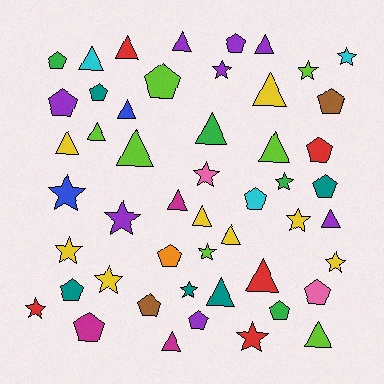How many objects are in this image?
There are 50 objects.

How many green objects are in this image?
There are 4 green objects.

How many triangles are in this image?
There are 19 triangles.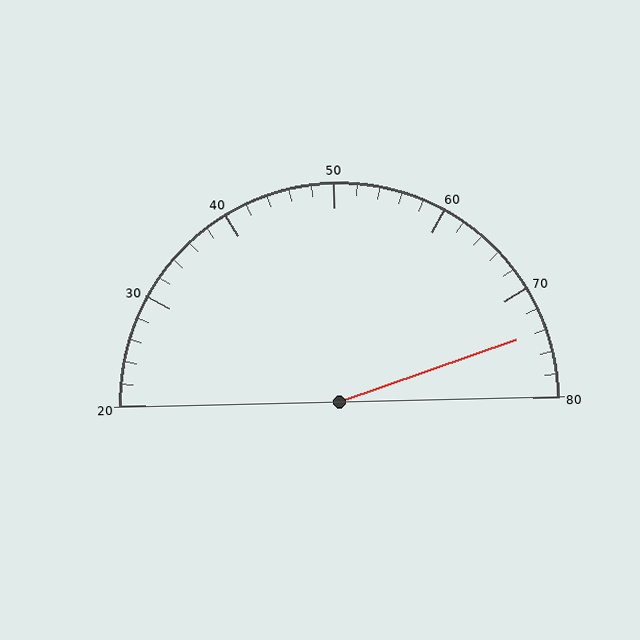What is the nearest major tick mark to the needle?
The nearest major tick mark is 70.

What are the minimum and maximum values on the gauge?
The gauge ranges from 20 to 80.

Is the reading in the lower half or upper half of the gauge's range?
The reading is in the upper half of the range (20 to 80).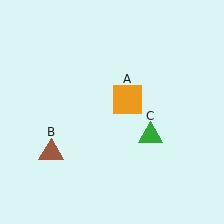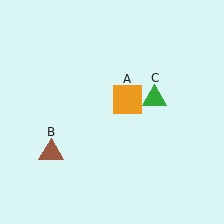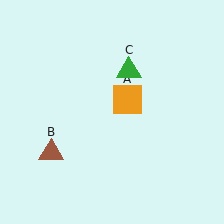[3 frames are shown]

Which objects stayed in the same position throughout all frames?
Orange square (object A) and brown triangle (object B) remained stationary.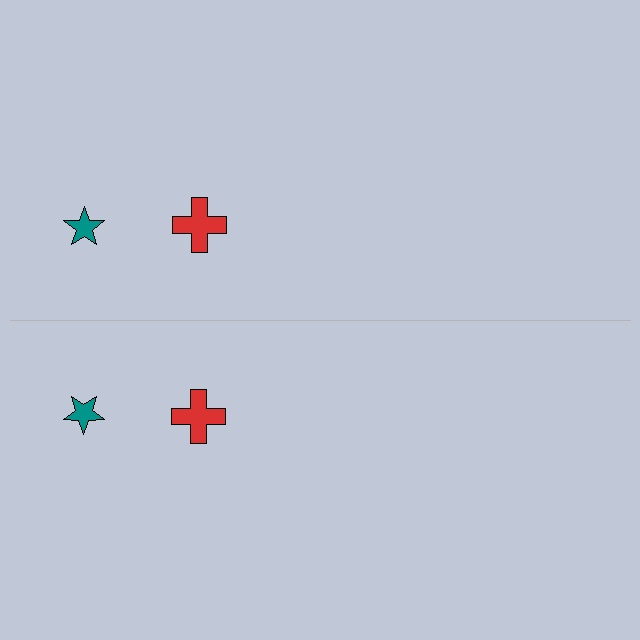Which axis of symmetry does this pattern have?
The pattern has a horizontal axis of symmetry running through the center of the image.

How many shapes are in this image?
There are 4 shapes in this image.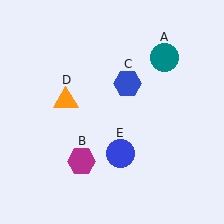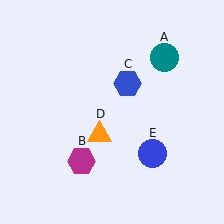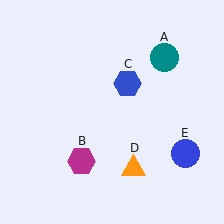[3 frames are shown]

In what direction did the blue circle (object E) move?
The blue circle (object E) moved right.